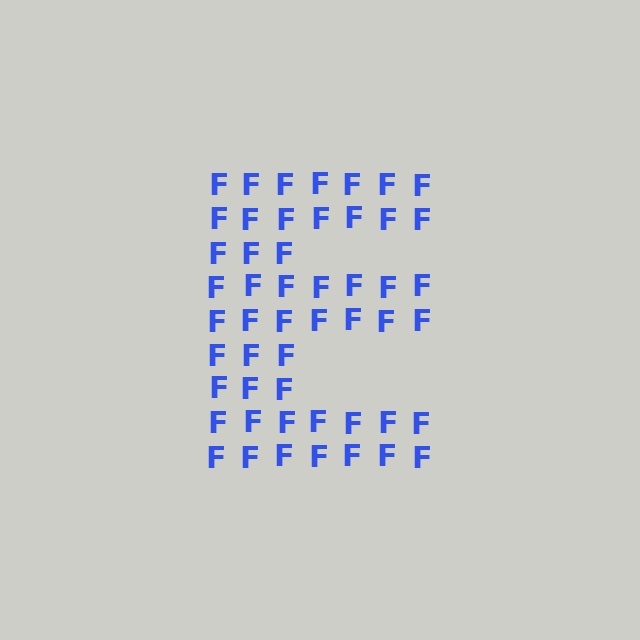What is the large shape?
The large shape is the letter E.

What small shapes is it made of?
It is made of small letter F's.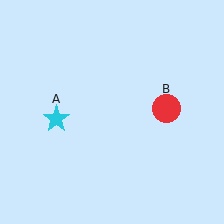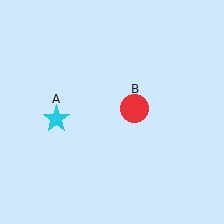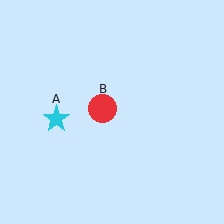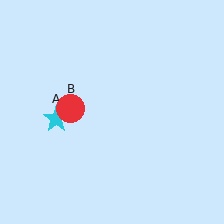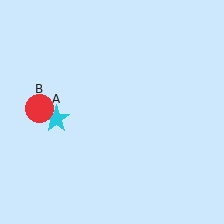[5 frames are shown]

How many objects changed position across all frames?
1 object changed position: red circle (object B).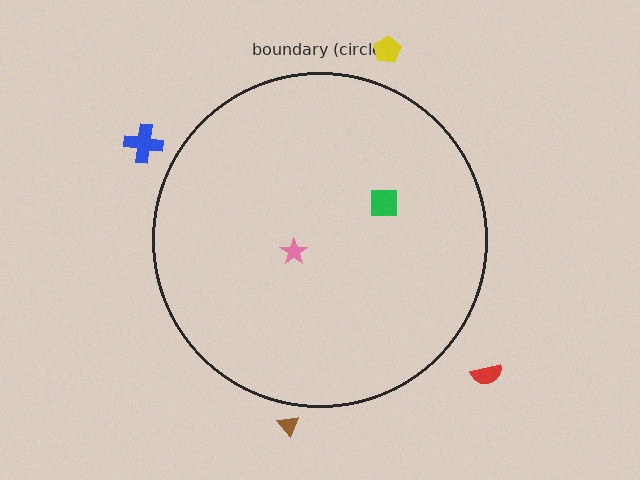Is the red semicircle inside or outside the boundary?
Outside.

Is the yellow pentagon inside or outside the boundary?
Outside.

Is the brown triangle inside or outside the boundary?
Outside.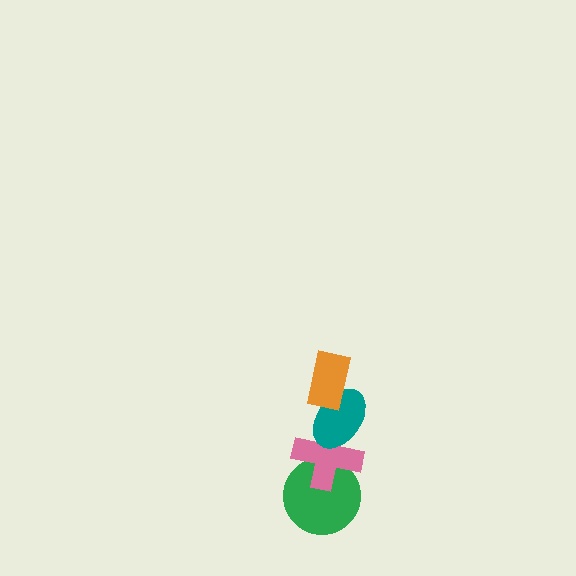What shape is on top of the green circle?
The pink cross is on top of the green circle.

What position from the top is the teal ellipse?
The teal ellipse is 2nd from the top.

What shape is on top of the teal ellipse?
The orange rectangle is on top of the teal ellipse.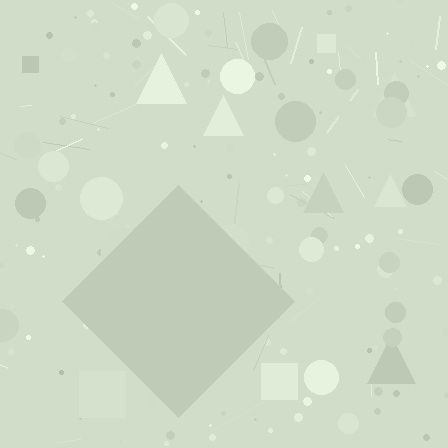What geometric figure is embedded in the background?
A diamond is embedded in the background.